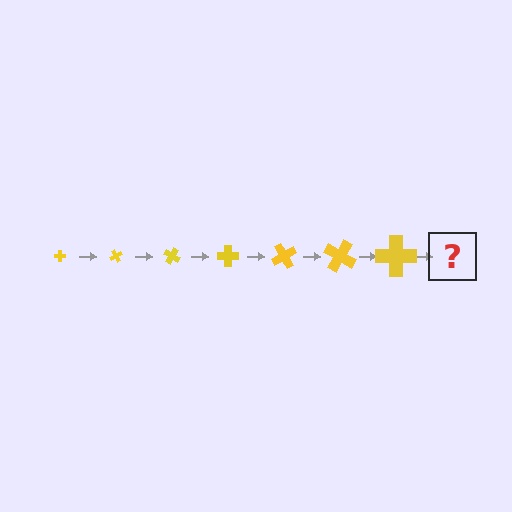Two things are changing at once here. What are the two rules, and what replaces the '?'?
The two rules are that the cross grows larger each step and it rotates 60 degrees each step. The '?' should be a cross, larger than the previous one and rotated 420 degrees from the start.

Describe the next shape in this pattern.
It should be a cross, larger than the previous one and rotated 420 degrees from the start.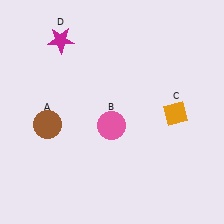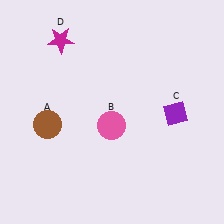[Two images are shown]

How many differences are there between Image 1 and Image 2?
There is 1 difference between the two images.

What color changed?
The diamond (C) changed from orange in Image 1 to purple in Image 2.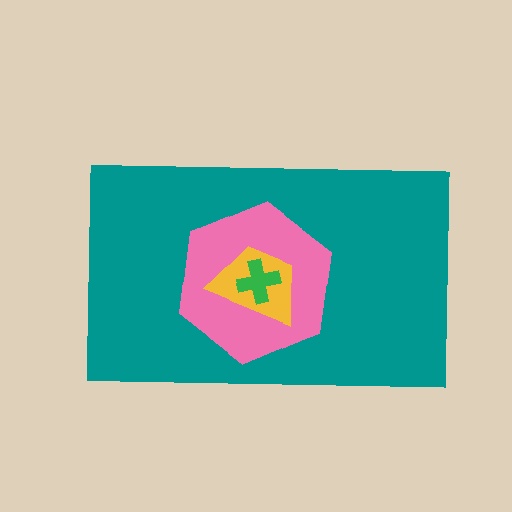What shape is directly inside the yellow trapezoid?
The green cross.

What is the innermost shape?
The green cross.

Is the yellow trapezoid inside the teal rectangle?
Yes.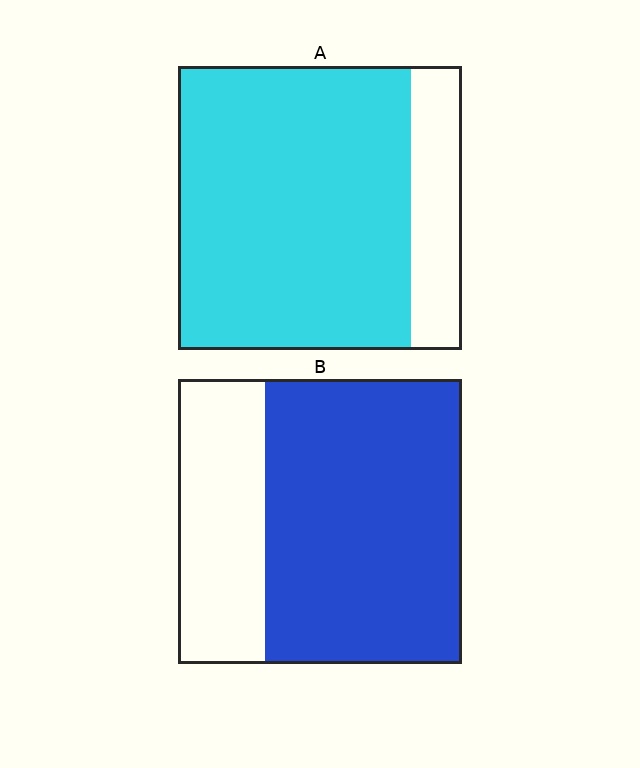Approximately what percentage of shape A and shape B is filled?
A is approximately 80% and B is approximately 70%.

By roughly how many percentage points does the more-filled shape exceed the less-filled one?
By roughly 15 percentage points (A over B).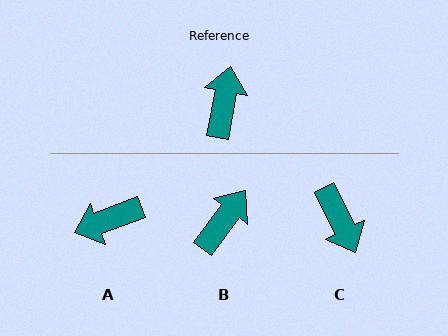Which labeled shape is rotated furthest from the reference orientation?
C, about 144 degrees away.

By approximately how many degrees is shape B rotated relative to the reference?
Approximately 27 degrees clockwise.